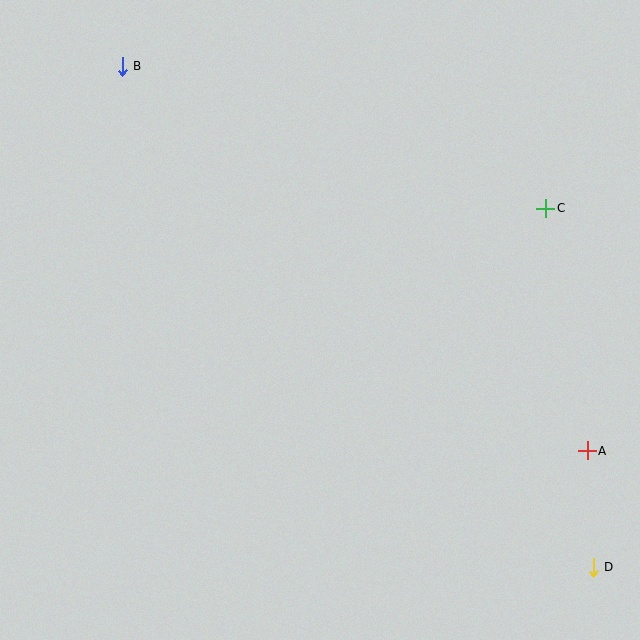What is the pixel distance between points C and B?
The distance between C and B is 447 pixels.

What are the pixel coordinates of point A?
Point A is at (587, 451).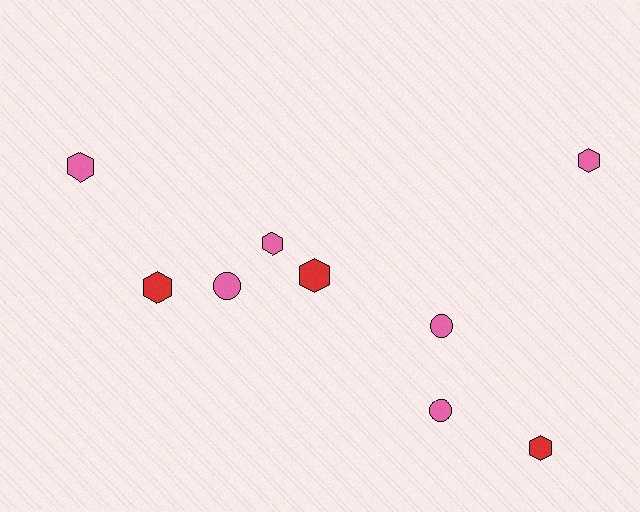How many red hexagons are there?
There are 3 red hexagons.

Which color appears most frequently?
Pink, with 6 objects.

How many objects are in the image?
There are 9 objects.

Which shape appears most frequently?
Hexagon, with 6 objects.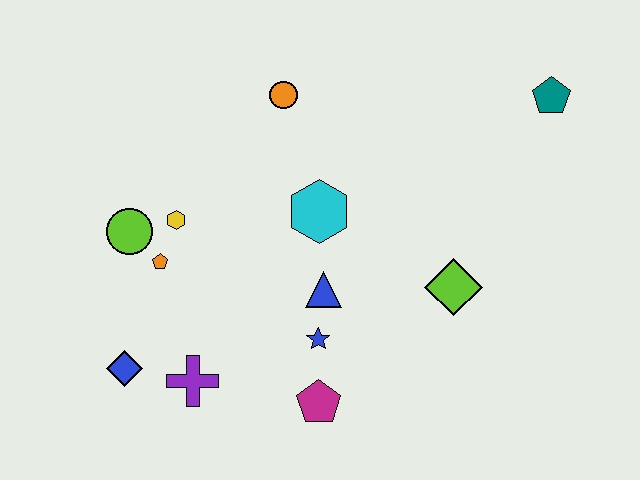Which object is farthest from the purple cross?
The teal pentagon is farthest from the purple cross.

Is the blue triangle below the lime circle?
Yes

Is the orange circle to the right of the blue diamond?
Yes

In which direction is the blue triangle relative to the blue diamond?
The blue triangle is to the right of the blue diamond.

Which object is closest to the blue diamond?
The purple cross is closest to the blue diamond.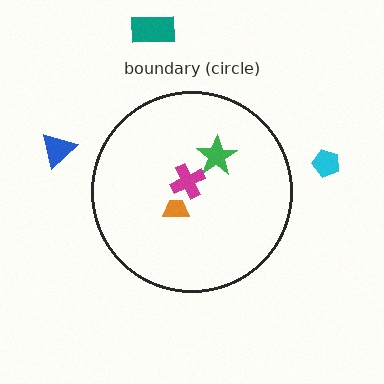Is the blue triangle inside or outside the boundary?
Outside.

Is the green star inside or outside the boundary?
Inside.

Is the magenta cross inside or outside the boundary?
Inside.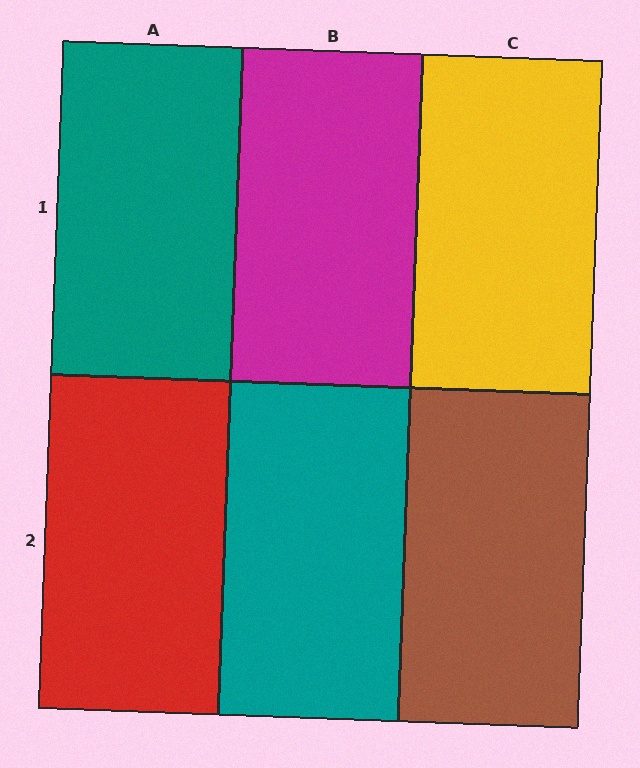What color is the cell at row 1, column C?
Yellow.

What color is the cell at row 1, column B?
Magenta.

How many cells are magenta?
1 cell is magenta.